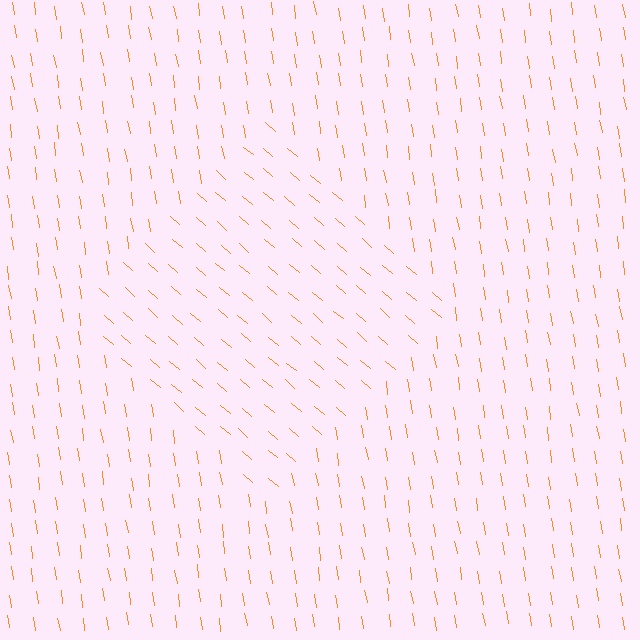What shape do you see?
I see a diamond.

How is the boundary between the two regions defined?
The boundary is defined purely by a change in line orientation (approximately 40 degrees difference). All lines are the same color and thickness.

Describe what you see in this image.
The image is filled with small orange line segments. A diamond region in the image has lines oriented differently from the surrounding lines, creating a visible texture boundary.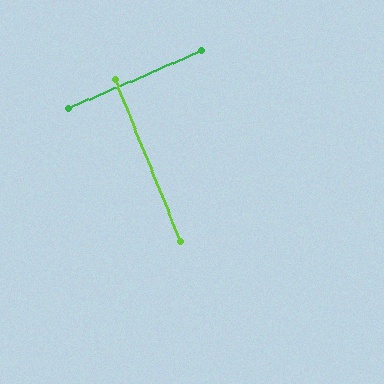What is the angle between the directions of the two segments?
Approximately 88 degrees.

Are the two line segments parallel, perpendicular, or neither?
Perpendicular — they meet at approximately 88°.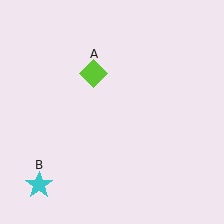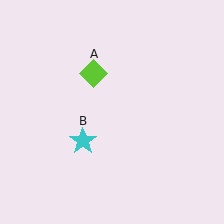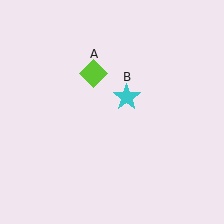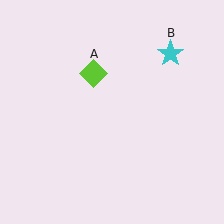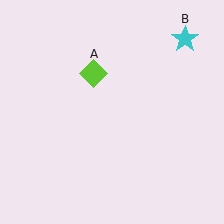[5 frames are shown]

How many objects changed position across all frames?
1 object changed position: cyan star (object B).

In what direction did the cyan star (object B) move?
The cyan star (object B) moved up and to the right.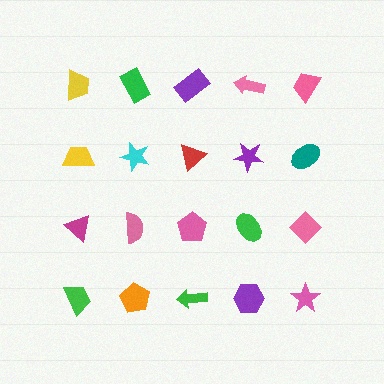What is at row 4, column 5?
A pink star.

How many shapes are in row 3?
5 shapes.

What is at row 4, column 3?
A green arrow.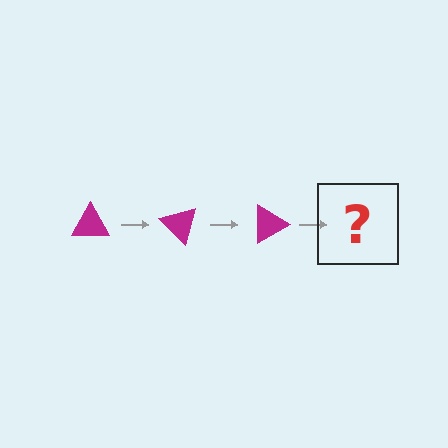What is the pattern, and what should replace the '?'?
The pattern is that the triangle rotates 45 degrees each step. The '?' should be a magenta triangle rotated 135 degrees.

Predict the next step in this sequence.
The next step is a magenta triangle rotated 135 degrees.